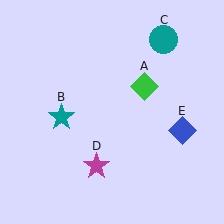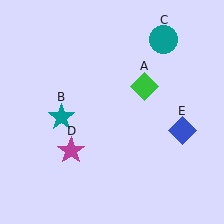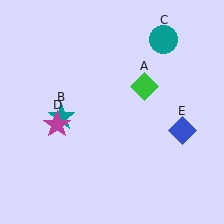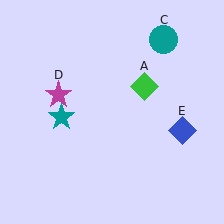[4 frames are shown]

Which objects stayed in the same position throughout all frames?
Green diamond (object A) and teal star (object B) and teal circle (object C) and blue diamond (object E) remained stationary.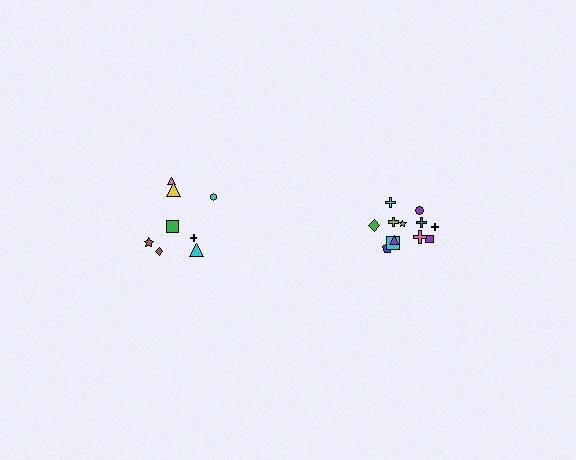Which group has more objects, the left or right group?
The right group.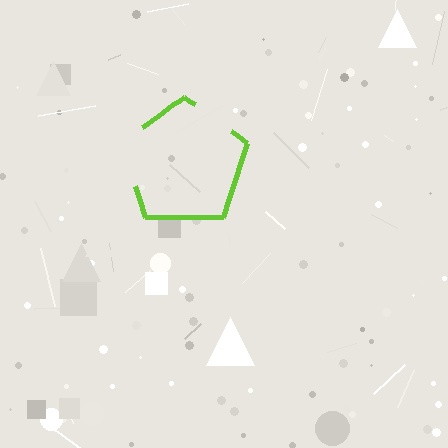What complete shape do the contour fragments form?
The contour fragments form a pentagon.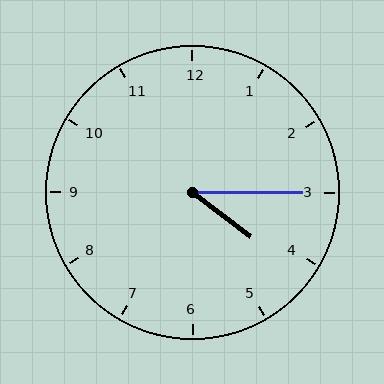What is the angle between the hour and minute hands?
Approximately 38 degrees.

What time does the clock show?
4:15.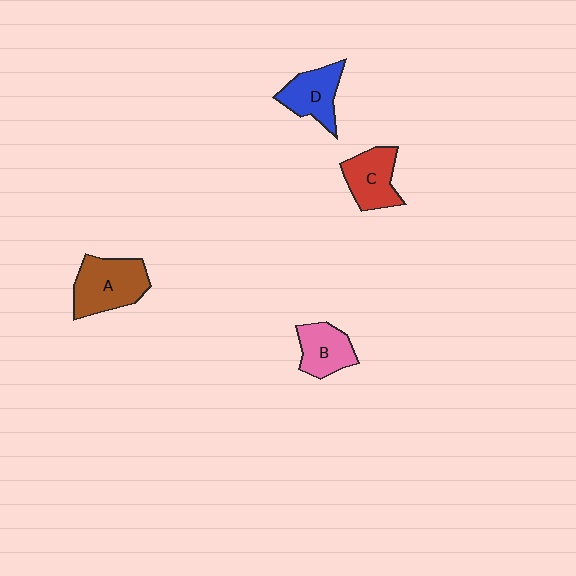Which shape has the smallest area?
Shape B (pink).